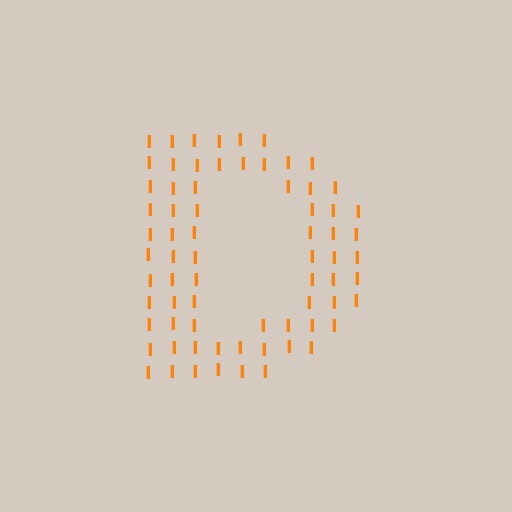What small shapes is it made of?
It is made of small letter I's.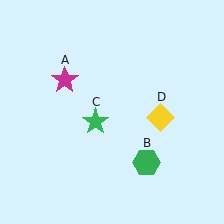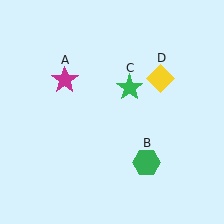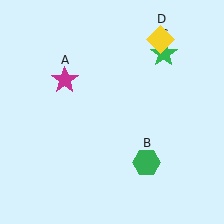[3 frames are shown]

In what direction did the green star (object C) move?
The green star (object C) moved up and to the right.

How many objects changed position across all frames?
2 objects changed position: green star (object C), yellow diamond (object D).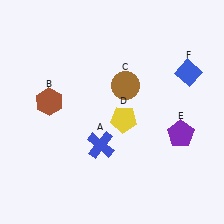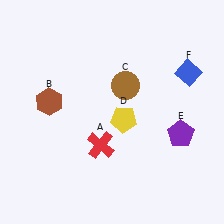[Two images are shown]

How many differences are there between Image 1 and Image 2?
There is 1 difference between the two images.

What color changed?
The cross (A) changed from blue in Image 1 to red in Image 2.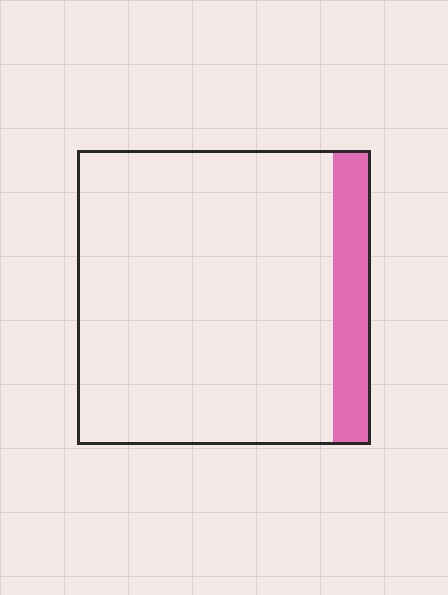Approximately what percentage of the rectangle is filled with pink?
Approximately 15%.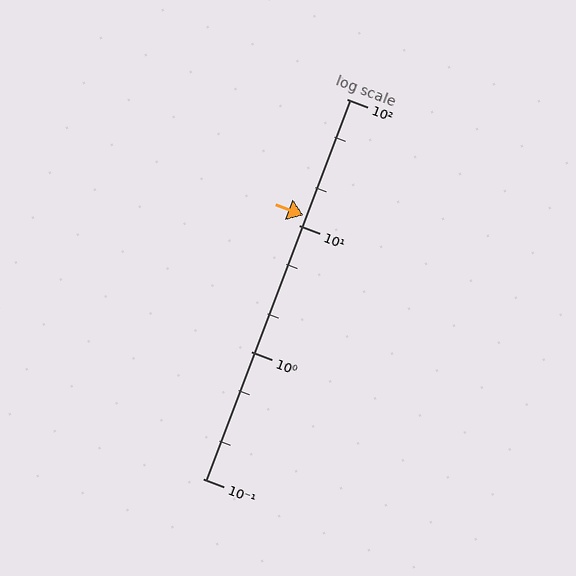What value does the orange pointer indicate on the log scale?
The pointer indicates approximately 12.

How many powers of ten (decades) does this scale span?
The scale spans 3 decades, from 0.1 to 100.